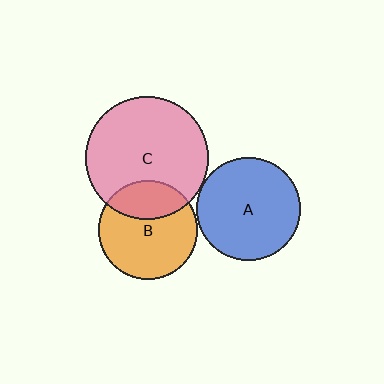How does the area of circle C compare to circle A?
Approximately 1.4 times.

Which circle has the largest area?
Circle C (pink).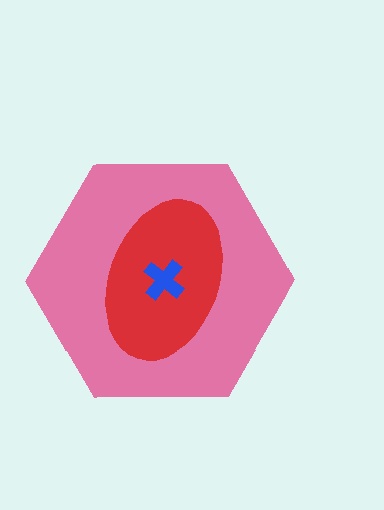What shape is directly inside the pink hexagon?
The red ellipse.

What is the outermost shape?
The pink hexagon.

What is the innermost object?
The blue cross.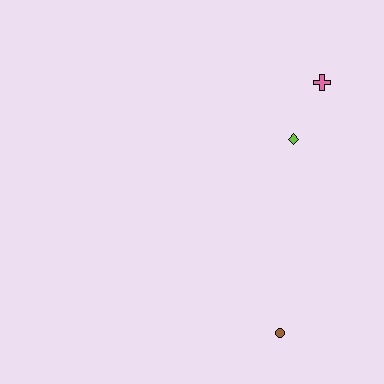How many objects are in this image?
There are 3 objects.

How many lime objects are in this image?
There is 1 lime object.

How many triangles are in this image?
There are no triangles.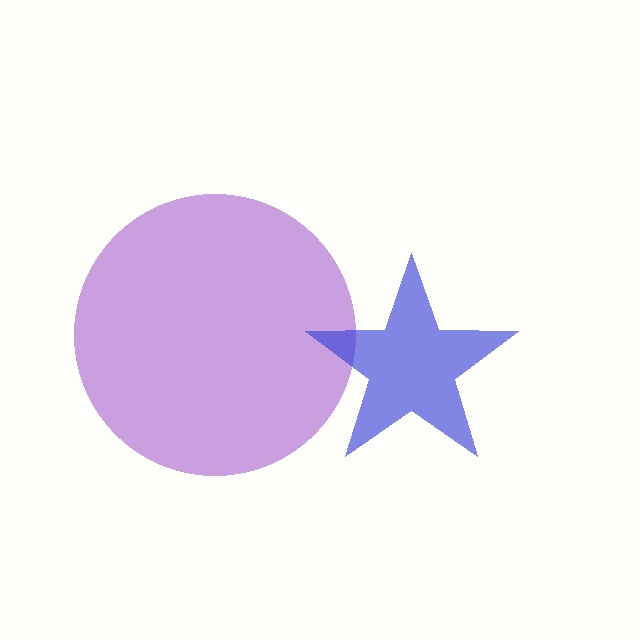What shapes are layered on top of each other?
The layered shapes are: a purple circle, a blue star.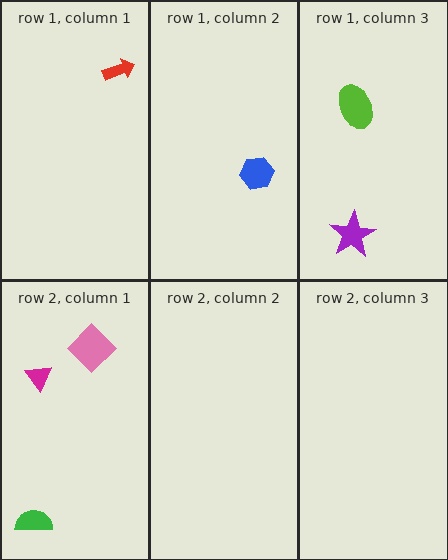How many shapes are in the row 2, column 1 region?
3.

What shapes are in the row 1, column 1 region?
The red arrow.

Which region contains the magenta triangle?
The row 2, column 1 region.